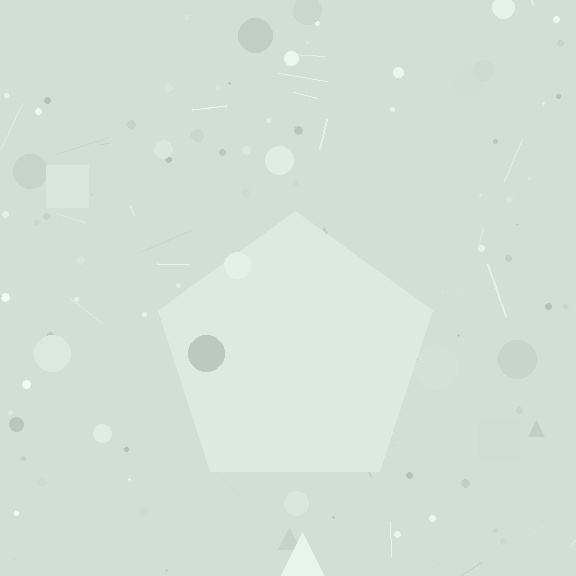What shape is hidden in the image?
A pentagon is hidden in the image.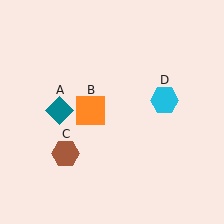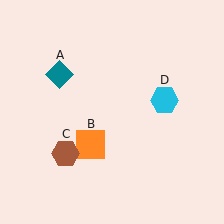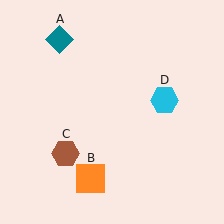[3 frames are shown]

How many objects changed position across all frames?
2 objects changed position: teal diamond (object A), orange square (object B).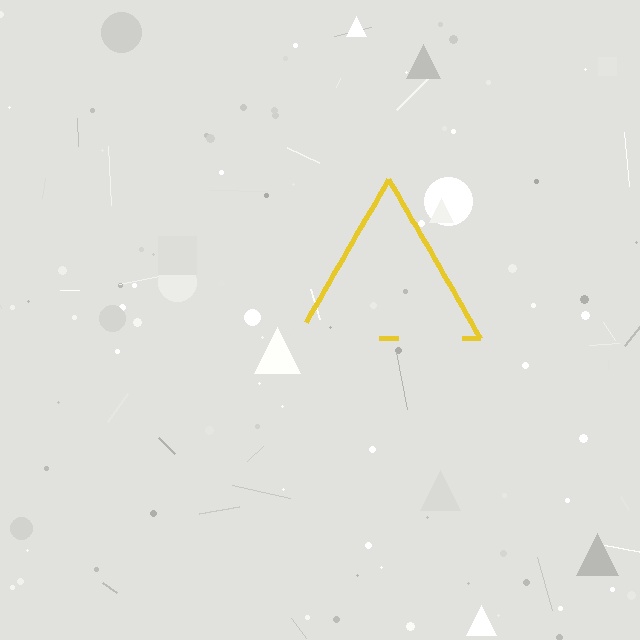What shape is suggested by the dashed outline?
The dashed outline suggests a triangle.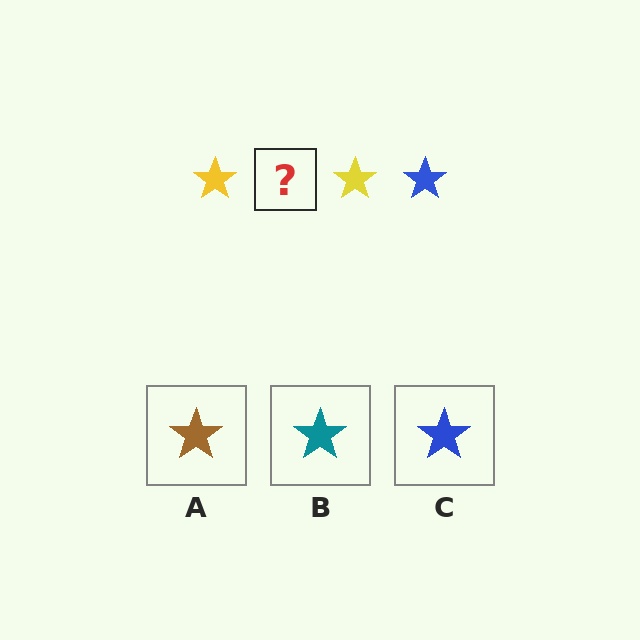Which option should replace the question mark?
Option C.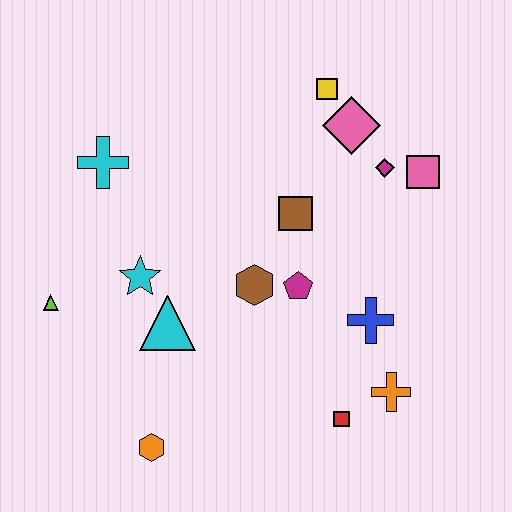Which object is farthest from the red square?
The cyan cross is farthest from the red square.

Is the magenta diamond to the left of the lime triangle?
No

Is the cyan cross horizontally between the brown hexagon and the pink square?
No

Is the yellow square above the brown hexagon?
Yes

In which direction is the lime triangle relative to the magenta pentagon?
The lime triangle is to the left of the magenta pentagon.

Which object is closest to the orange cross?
The red square is closest to the orange cross.